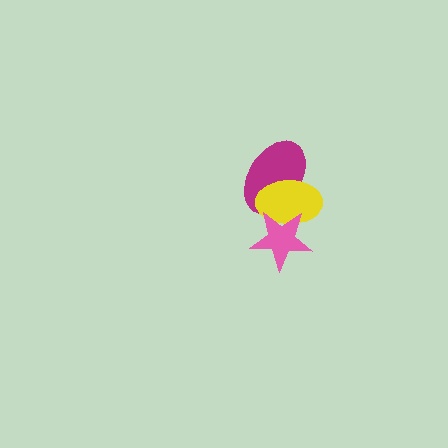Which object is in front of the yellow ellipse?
The pink star is in front of the yellow ellipse.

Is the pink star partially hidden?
No, no other shape covers it.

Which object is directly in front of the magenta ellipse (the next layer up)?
The yellow ellipse is directly in front of the magenta ellipse.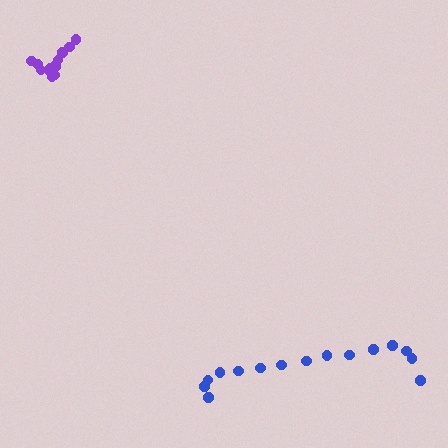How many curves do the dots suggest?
There are 2 distinct paths.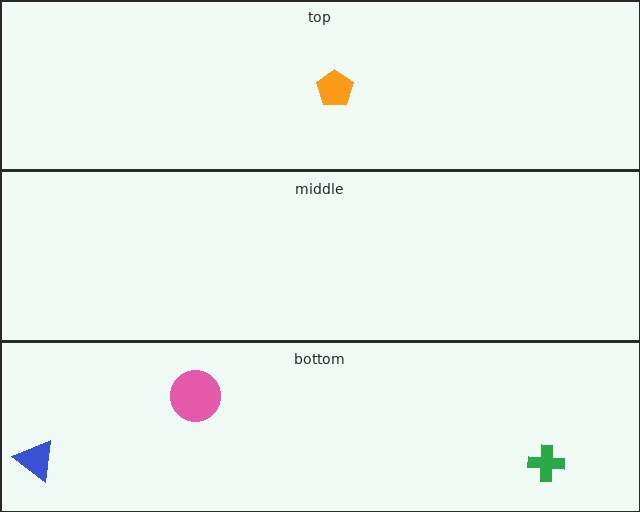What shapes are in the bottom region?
The green cross, the blue triangle, the pink circle.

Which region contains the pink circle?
The bottom region.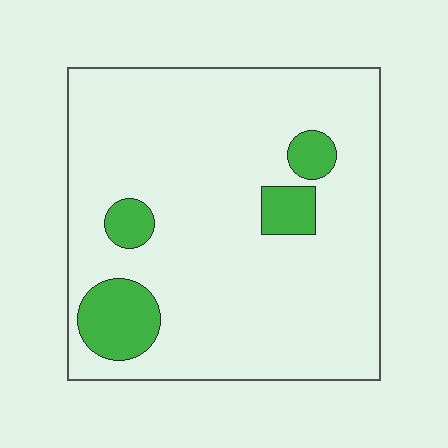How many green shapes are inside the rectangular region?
4.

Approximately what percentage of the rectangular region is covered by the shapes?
Approximately 10%.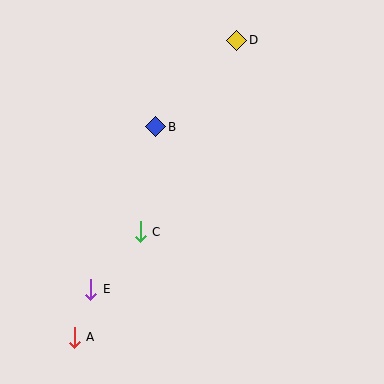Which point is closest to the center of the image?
Point C at (140, 232) is closest to the center.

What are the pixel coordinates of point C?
Point C is at (140, 232).